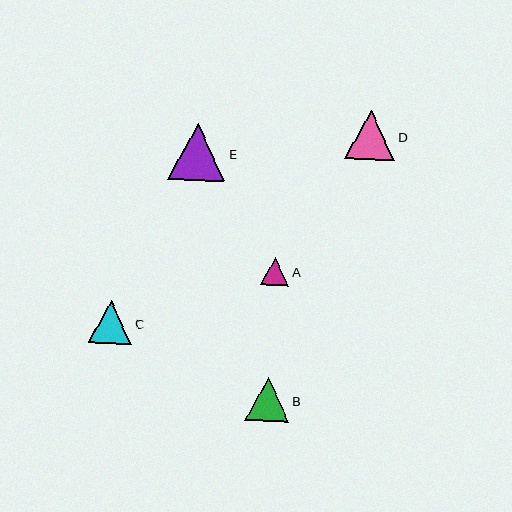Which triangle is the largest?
Triangle E is the largest with a size of approximately 57 pixels.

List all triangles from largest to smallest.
From largest to smallest: E, D, B, C, A.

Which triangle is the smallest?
Triangle A is the smallest with a size of approximately 28 pixels.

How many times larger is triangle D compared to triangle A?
Triangle D is approximately 1.7 times the size of triangle A.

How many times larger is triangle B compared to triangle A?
Triangle B is approximately 1.6 times the size of triangle A.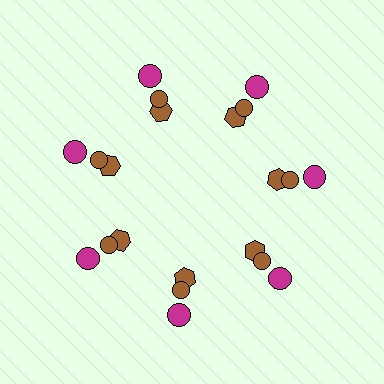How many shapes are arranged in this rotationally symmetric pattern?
There are 21 shapes, arranged in 7 groups of 3.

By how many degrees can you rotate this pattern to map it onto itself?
The pattern maps onto itself every 51 degrees of rotation.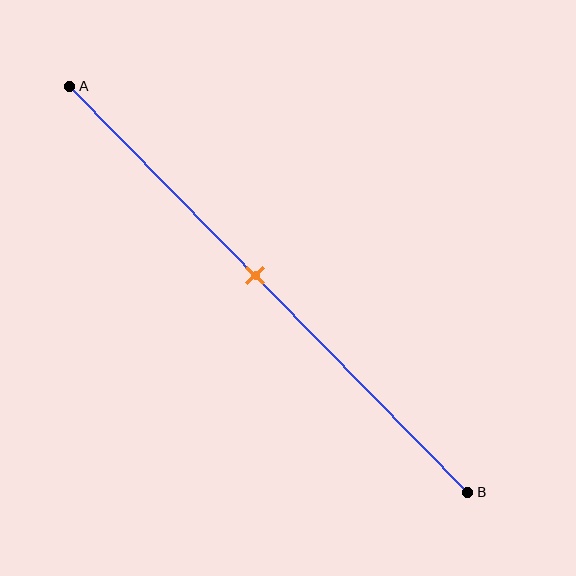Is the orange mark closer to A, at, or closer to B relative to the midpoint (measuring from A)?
The orange mark is closer to point A than the midpoint of segment AB.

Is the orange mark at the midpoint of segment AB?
No, the mark is at about 45% from A, not at the 50% midpoint.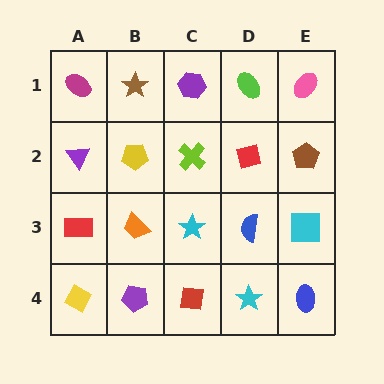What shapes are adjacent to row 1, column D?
A red square (row 2, column D), a purple hexagon (row 1, column C), a pink ellipse (row 1, column E).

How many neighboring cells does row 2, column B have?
4.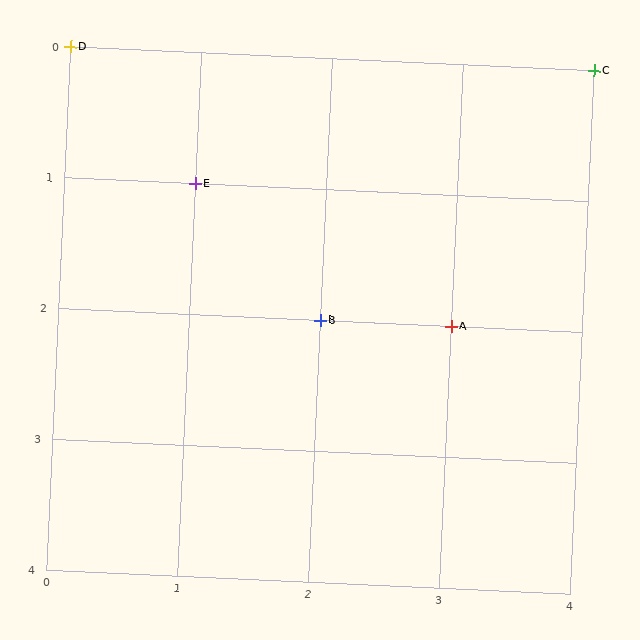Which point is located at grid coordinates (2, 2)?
Point B is at (2, 2).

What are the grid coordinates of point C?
Point C is at grid coordinates (4, 0).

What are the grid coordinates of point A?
Point A is at grid coordinates (3, 2).